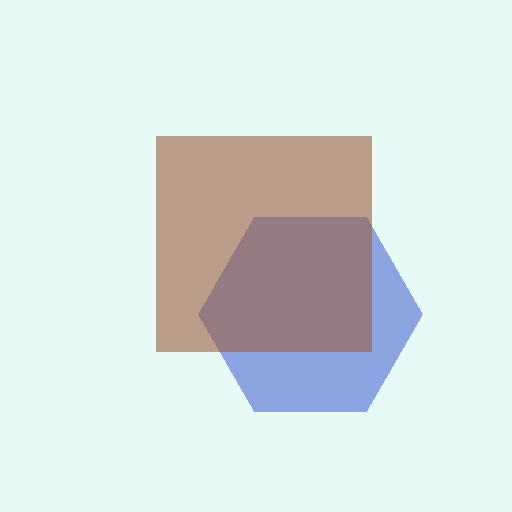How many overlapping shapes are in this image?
There are 2 overlapping shapes in the image.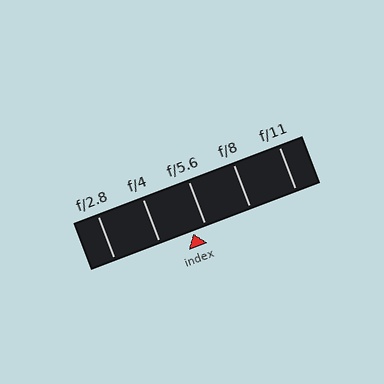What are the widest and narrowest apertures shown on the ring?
The widest aperture shown is f/2.8 and the narrowest is f/11.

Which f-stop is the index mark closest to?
The index mark is closest to f/5.6.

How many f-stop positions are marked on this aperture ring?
There are 5 f-stop positions marked.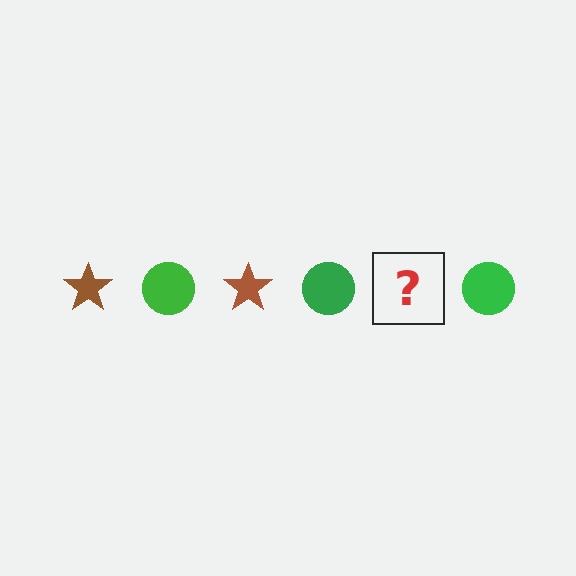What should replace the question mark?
The question mark should be replaced with a brown star.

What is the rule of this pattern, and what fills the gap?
The rule is that the pattern alternates between brown star and green circle. The gap should be filled with a brown star.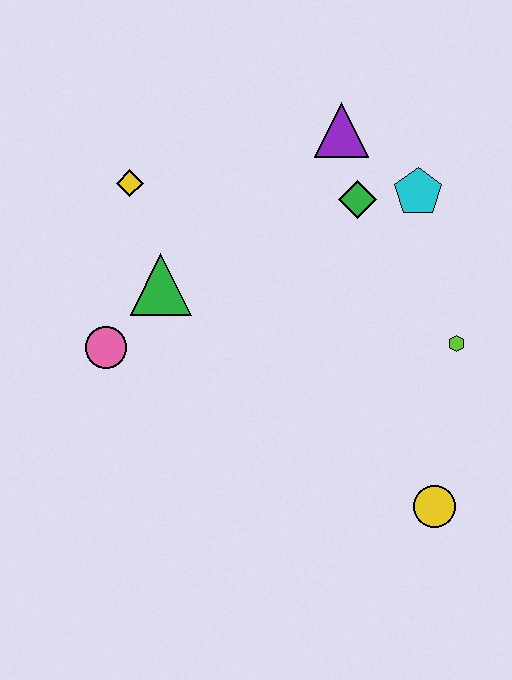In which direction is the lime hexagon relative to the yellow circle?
The lime hexagon is above the yellow circle.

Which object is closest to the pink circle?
The green triangle is closest to the pink circle.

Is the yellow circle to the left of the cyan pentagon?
No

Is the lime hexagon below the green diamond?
Yes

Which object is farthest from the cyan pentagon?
The pink circle is farthest from the cyan pentagon.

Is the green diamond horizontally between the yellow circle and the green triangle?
Yes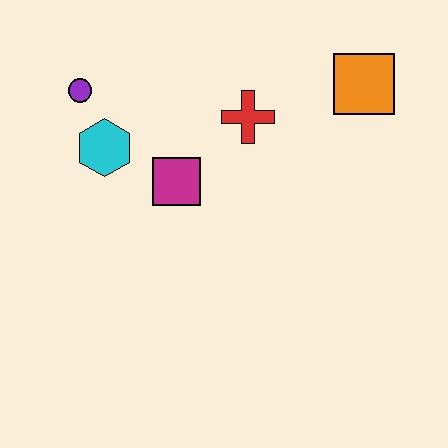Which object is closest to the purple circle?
The cyan hexagon is closest to the purple circle.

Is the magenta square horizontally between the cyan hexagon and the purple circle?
No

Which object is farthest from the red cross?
The purple circle is farthest from the red cross.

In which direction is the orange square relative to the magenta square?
The orange square is to the right of the magenta square.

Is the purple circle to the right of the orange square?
No